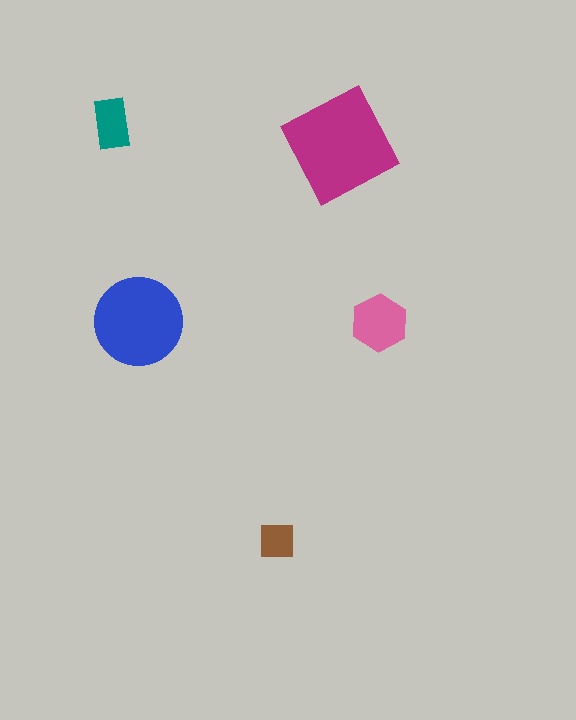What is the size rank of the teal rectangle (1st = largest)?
4th.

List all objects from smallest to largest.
The brown square, the teal rectangle, the pink hexagon, the blue circle, the magenta diamond.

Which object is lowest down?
The brown square is bottommost.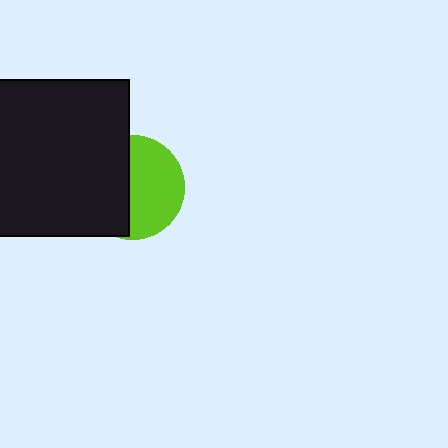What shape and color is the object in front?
The object in front is a black square.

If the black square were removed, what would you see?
You would see the complete lime circle.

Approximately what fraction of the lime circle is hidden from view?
Roughly 46% of the lime circle is hidden behind the black square.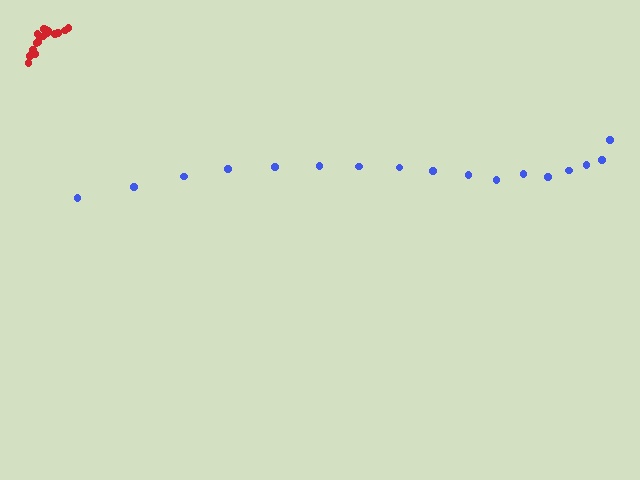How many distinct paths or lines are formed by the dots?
There are 2 distinct paths.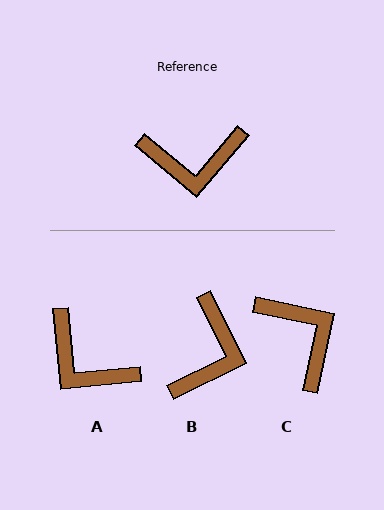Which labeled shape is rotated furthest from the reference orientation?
C, about 118 degrees away.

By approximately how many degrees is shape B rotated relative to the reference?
Approximately 66 degrees counter-clockwise.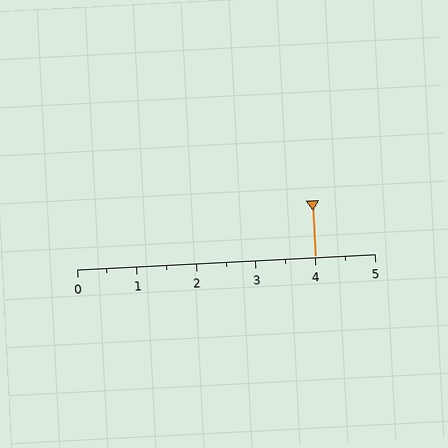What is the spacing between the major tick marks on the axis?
The major ticks are spaced 1 apart.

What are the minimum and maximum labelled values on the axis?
The axis runs from 0 to 5.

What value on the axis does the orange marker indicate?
The marker indicates approximately 4.